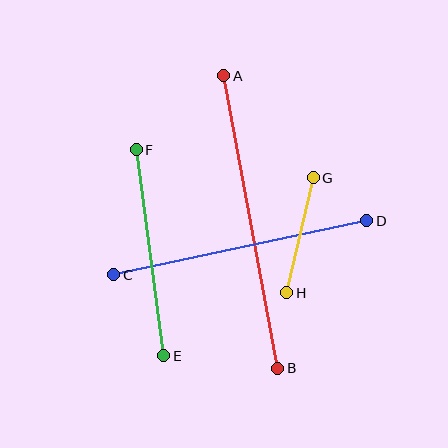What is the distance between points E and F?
The distance is approximately 208 pixels.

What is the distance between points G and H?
The distance is approximately 118 pixels.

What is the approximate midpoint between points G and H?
The midpoint is at approximately (300, 235) pixels.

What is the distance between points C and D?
The distance is approximately 259 pixels.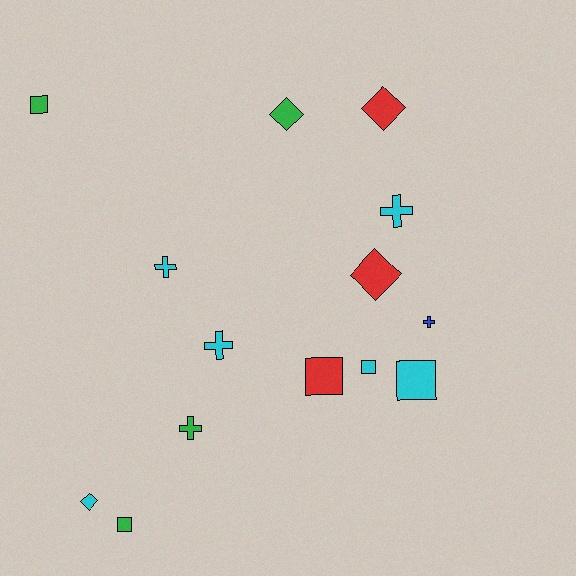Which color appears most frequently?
Cyan, with 6 objects.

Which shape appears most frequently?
Cross, with 5 objects.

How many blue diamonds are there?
There are no blue diamonds.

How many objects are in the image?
There are 14 objects.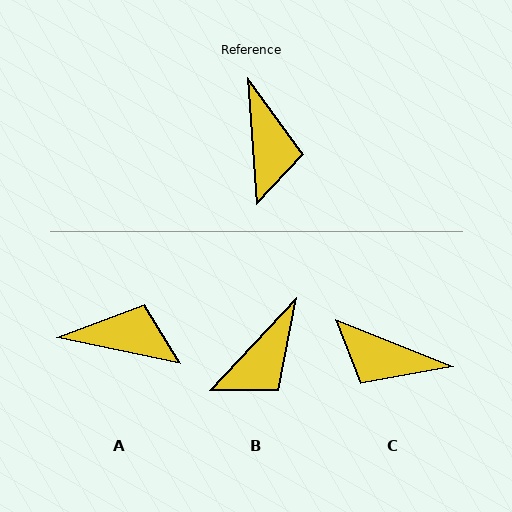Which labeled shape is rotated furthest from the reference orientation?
C, about 116 degrees away.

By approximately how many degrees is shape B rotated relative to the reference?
Approximately 47 degrees clockwise.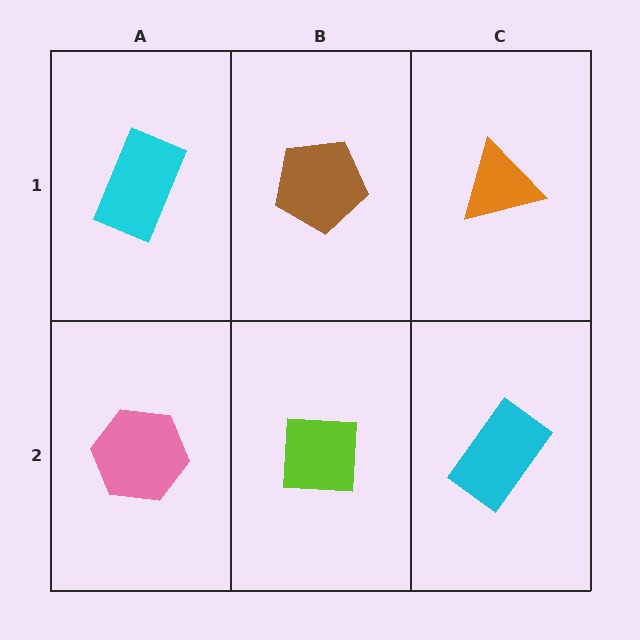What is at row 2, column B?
A lime square.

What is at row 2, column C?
A cyan rectangle.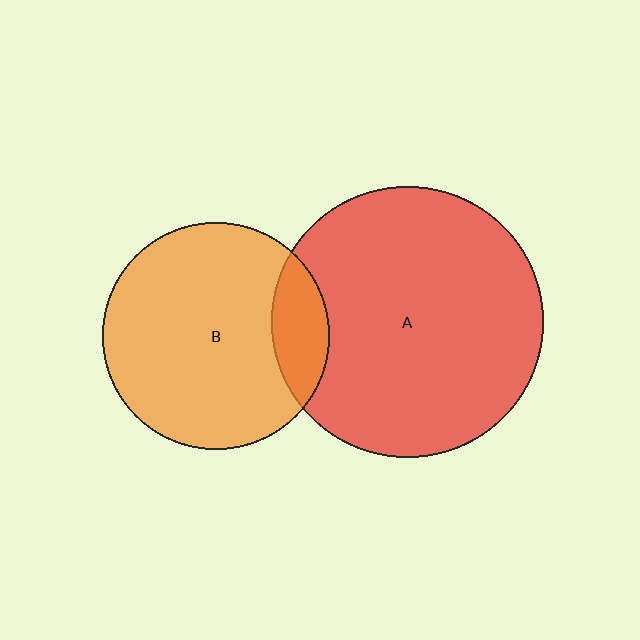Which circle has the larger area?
Circle A (red).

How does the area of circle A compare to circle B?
Approximately 1.4 times.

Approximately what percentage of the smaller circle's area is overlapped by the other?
Approximately 15%.